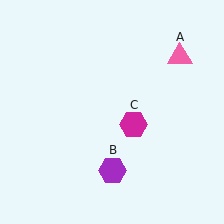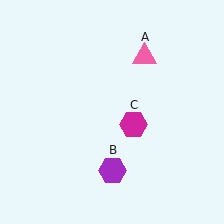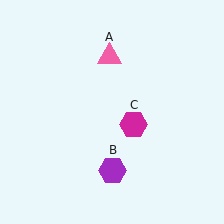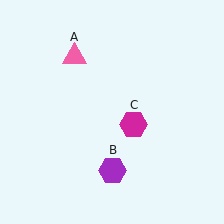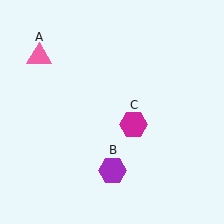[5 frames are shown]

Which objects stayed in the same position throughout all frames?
Purple hexagon (object B) and magenta hexagon (object C) remained stationary.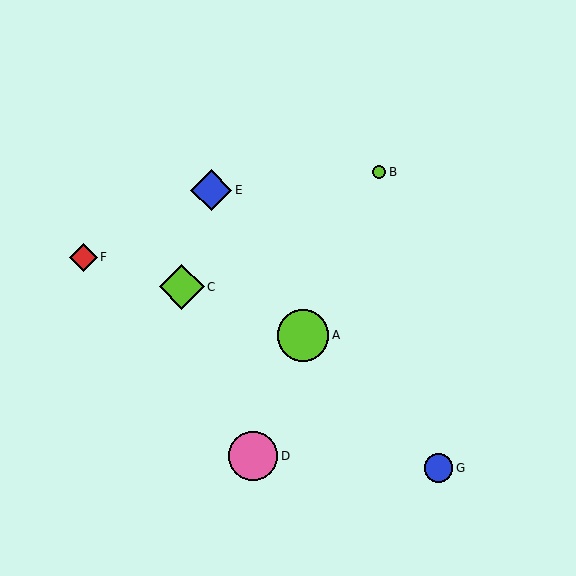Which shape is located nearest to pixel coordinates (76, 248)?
The red diamond (labeled F) at (83, 257) is nearest to that location.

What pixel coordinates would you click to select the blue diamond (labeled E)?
Click at (211, 190) to select the blue diamond E.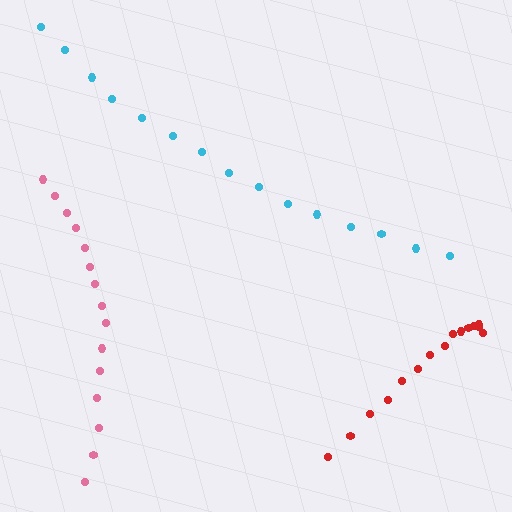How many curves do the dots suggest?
There are 3 distinct paths.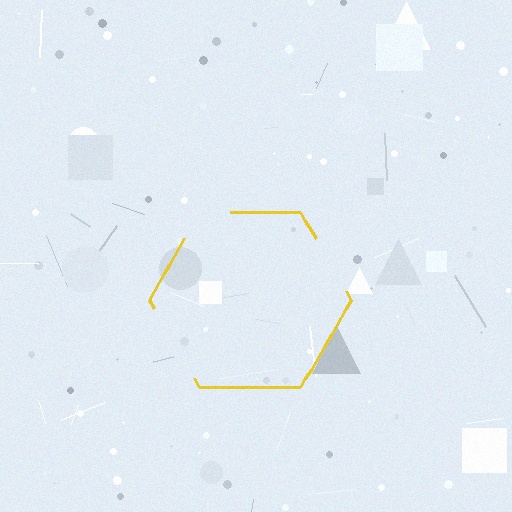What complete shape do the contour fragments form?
The contour fragments form a hexagon.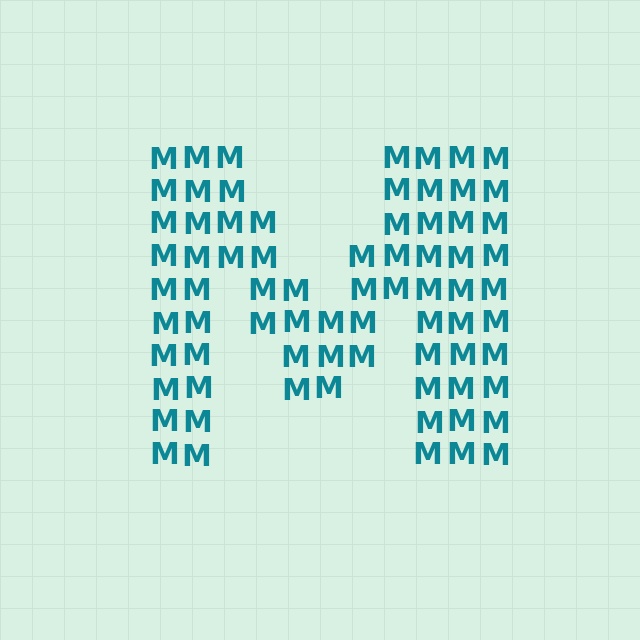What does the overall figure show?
The overall figure shows the letter M.